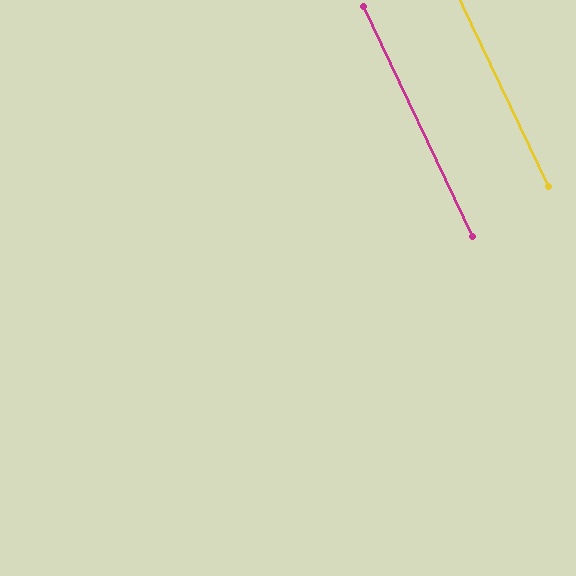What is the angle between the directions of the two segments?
Approximately 0 degrees.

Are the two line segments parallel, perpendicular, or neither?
Parallel — their directions differ by only 0.2°.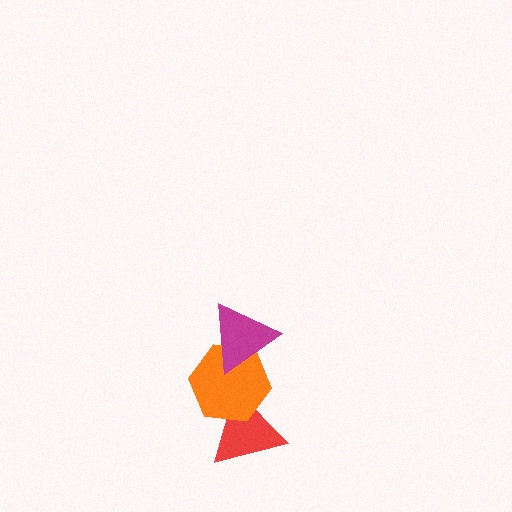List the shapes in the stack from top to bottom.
From top to bottom: the magenta triangle, the orange hexagon, the red triangle.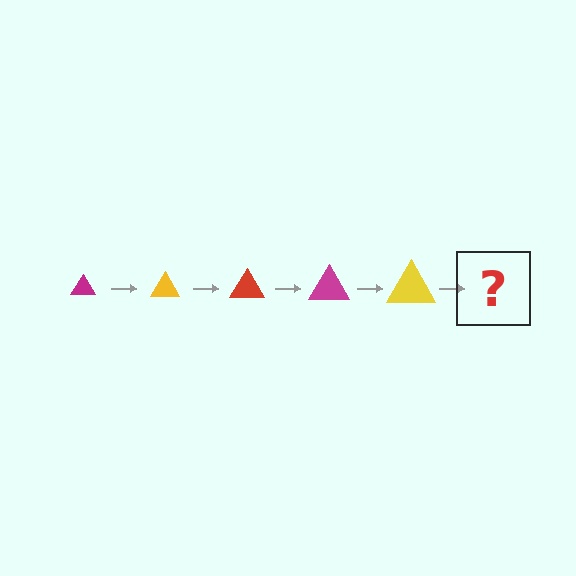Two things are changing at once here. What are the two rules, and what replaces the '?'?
The two rules are that the triangle grows larger each step and the color cycles through magenta, yellow, and red. The '?' should be a red triangle, larger than the previous one.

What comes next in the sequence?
The next element should be a red triangle, larger than the previous one.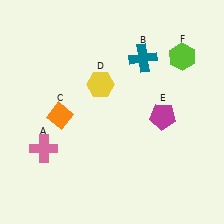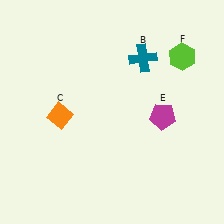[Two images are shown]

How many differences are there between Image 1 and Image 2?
There are 2 differences between the two images.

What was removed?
The pink cross (A), the yellow hexagon (D) were removed in Image 2.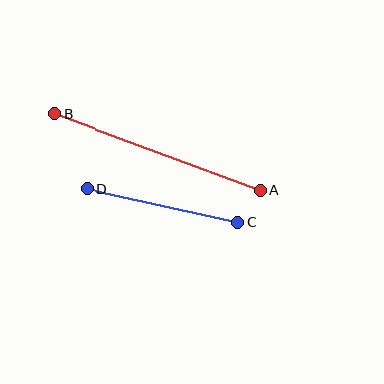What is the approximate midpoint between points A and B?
The midpoint is at approximately (158, 152) pixels.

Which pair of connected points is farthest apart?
Points A and B are farthest apart.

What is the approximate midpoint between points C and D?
The midpoint is at approximately (163, 206) pixels.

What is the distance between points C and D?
The distance is approximately 154 pixels.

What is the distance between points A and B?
The distance is approximately 219 pixels.